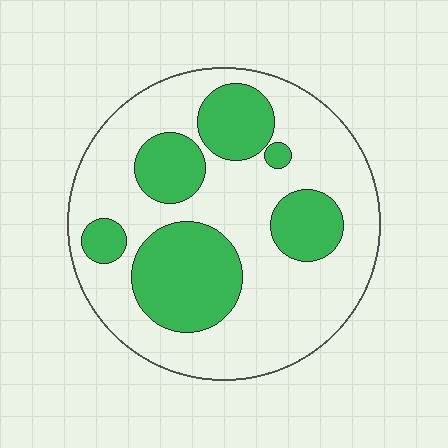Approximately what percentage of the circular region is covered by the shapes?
Approximately 30%.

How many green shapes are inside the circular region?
6.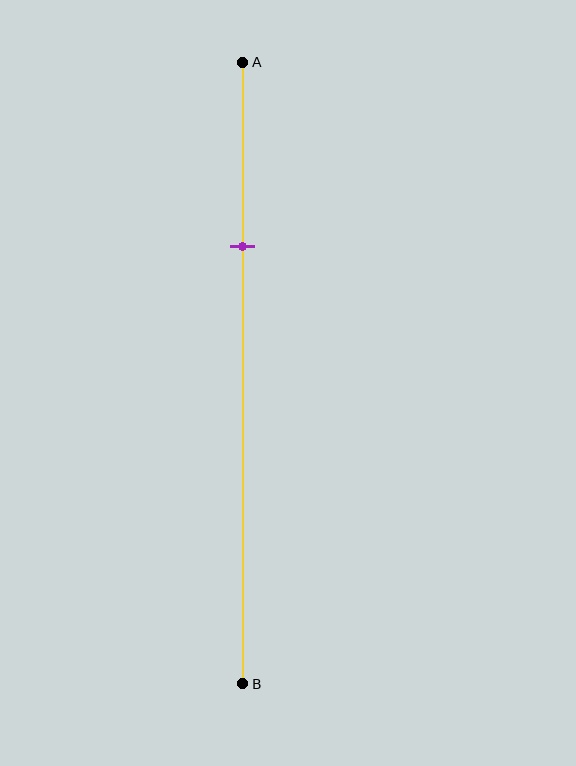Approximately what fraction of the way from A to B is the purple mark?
The purple mark is approximately 30% of the way from A to B.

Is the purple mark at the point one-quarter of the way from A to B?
No, the mark is at about 30% from A, not at the 25% one-quarter point.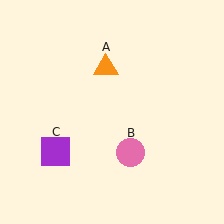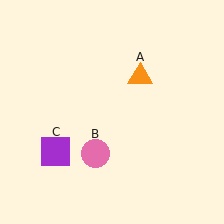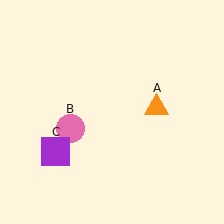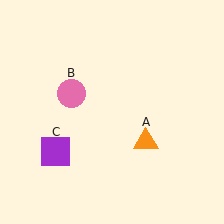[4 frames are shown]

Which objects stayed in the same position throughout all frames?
Purple square (object C) remained stationary.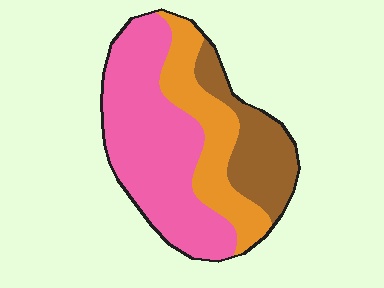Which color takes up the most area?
Pink, at roughly 50%.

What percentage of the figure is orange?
Orange covers 26% of the figure.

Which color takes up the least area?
Brown, at roughly 20%.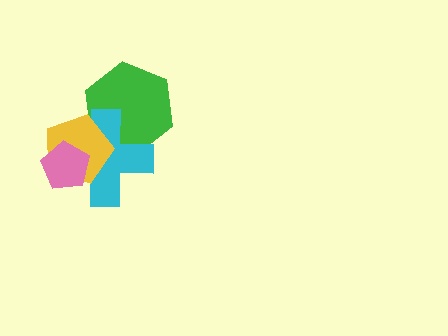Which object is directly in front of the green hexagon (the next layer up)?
The cyan cross is directly in front of the green hexagon.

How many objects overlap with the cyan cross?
3 objects overlap with the cyan cross.